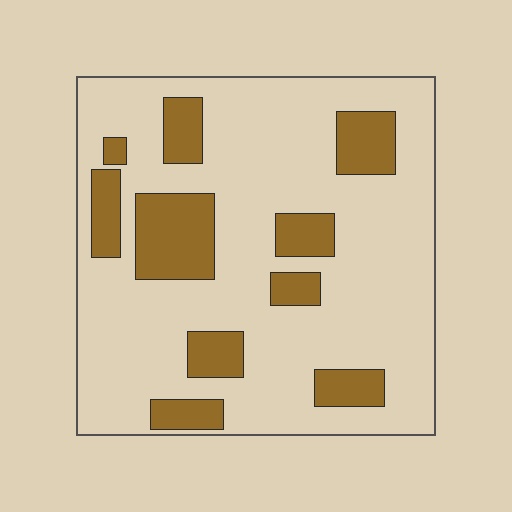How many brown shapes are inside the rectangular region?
10.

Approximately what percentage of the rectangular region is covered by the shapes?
Approximately 20%.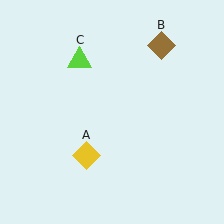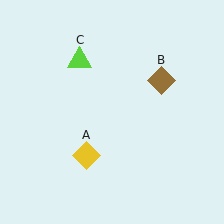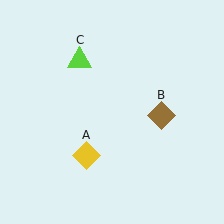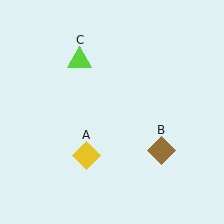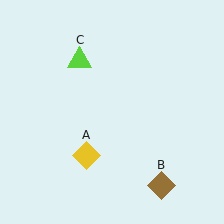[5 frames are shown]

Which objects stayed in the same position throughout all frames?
Yellow diamond (object A) and lime triangle (object C) remained stationary.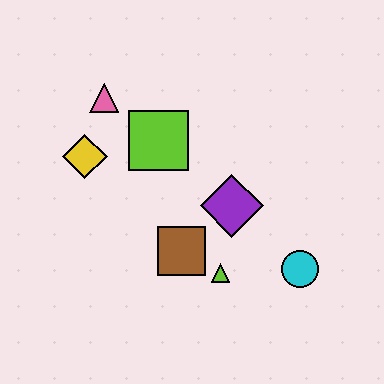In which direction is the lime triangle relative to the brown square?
The lime triangle is to the right of the brown square.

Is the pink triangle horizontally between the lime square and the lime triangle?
No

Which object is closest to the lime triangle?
The brown square is closest to the lime triangle.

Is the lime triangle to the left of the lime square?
No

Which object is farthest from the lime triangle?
The pink triangle is farthest from the lime triangle.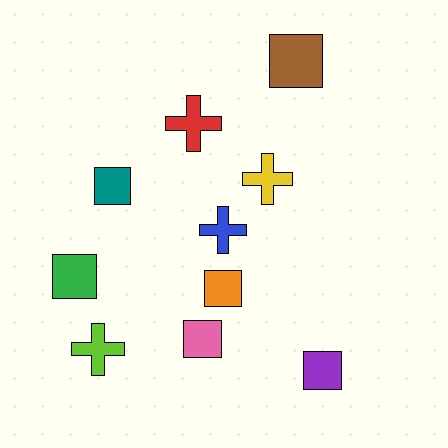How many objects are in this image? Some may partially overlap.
There are 10 objects.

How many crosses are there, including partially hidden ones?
There are 4 crosses.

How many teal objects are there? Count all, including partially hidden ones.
There is 1 teal object.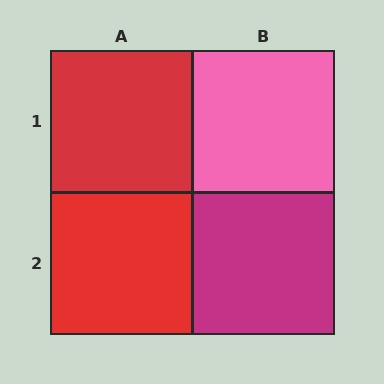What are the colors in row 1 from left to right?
Red, pink.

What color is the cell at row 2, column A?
Red.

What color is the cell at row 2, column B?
Magenta.